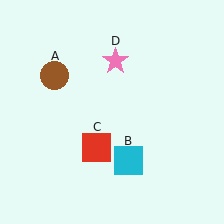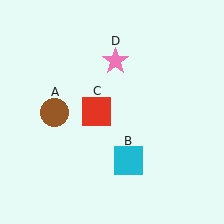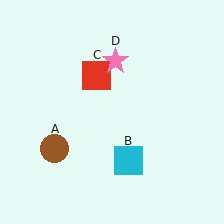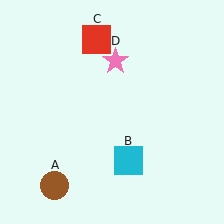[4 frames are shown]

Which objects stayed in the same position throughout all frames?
Cyan square (object B) and pink star (object D) remained stationary.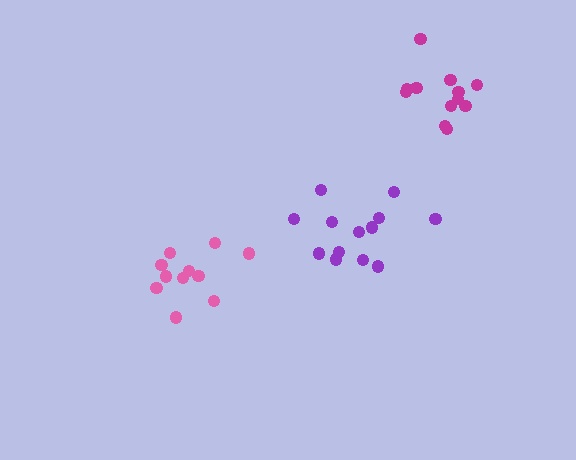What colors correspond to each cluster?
The clusters are colored: magenta, purple, pink.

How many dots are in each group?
Group 1: 12 dots, Group 2: 13 dots, Group 3: 11 dots (36 total).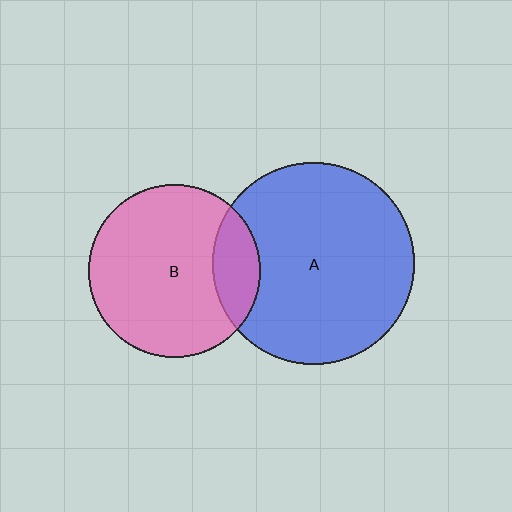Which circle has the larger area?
Circle A (blue).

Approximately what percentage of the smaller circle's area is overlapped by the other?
Approximately 20%.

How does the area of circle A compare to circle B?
Approximately 1.4 times.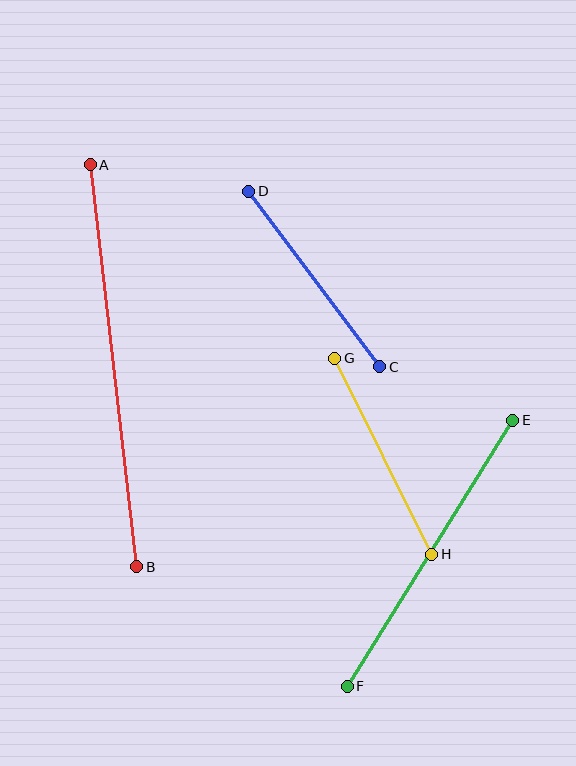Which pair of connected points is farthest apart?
Points A and B are farthest apart.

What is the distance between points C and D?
The distance is approximately 219 pixels.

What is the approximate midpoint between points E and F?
The midpoint is at approximately (430, 553) pixels.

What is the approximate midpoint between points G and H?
The midpoint is at approximately (383, 456) pixels.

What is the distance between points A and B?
The distance is approximately 404 pixels.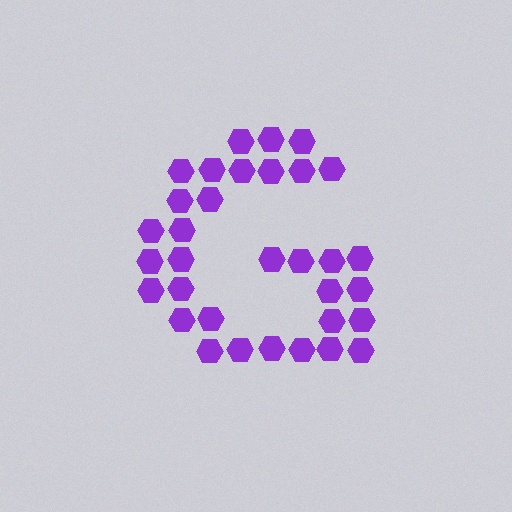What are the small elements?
The small elements are hexagons.